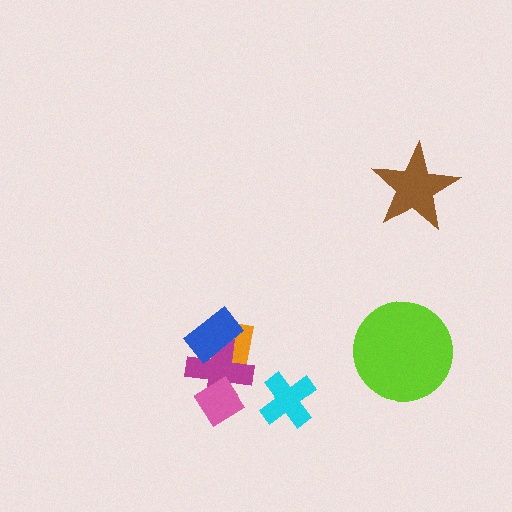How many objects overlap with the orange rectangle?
2 objects overlap with the orange rectangle.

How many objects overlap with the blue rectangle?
2 objects overlap with the blue rectangle.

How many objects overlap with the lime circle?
0 objects overlap with the lime circle.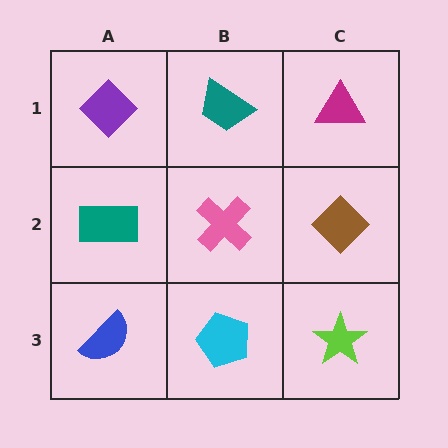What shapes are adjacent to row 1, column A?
A teal rectangle (row 2, column A), a teal trapezoid (row 1, column B).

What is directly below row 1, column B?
A pink cross.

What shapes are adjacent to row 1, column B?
A pink cross (row 2, column B), a purple diamond (row 1, column A), a magenta triangle (row 1, column C).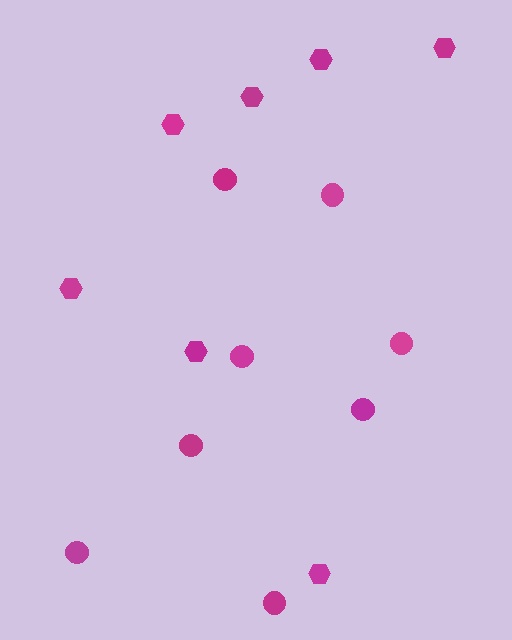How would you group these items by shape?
There are 2 groups: one group of hexagons (7) and one group of circles (8).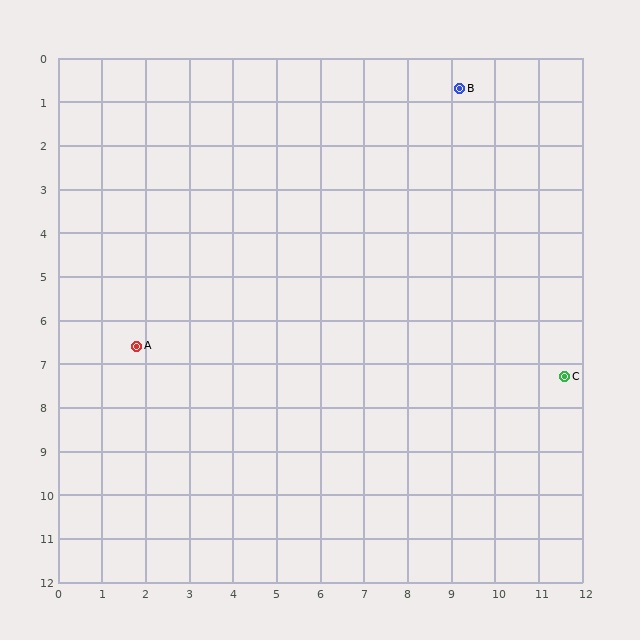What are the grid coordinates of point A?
Point A is at approximately (1.8, 6.6).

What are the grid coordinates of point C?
Point C is at approximately (11.6, 7.3).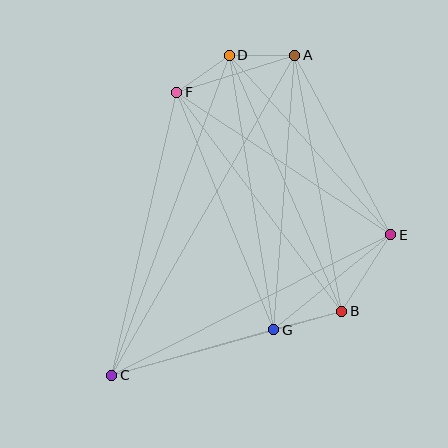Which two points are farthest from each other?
Points A and C are farthest from each other.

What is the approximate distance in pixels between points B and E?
The distance between B and E is approximately 91 pixels.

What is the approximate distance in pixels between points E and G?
The distance between E and G is approximately 151 pixels.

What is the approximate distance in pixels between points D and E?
The distance between D and E is approximately 241 pixels.